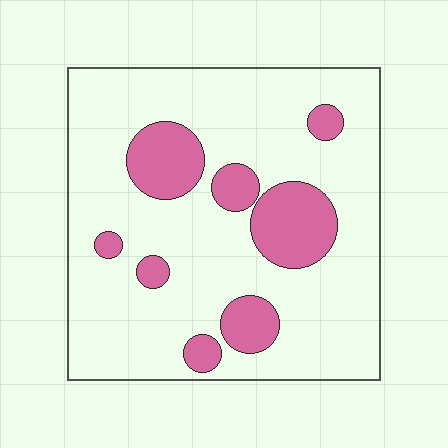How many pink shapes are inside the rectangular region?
8.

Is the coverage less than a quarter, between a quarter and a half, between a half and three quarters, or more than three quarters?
Less than a quarter.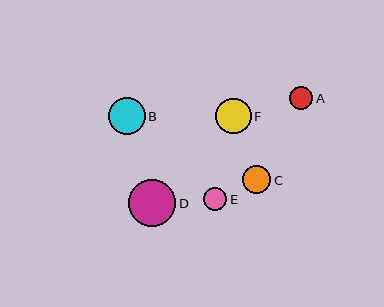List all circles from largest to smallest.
From largest to smallest: D, B, F, C, A, E.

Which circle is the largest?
Circle D is the largest with a size of approximately 47 pixels.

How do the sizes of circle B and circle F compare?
Circle B and circle F are approximately the same size.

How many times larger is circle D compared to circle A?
Circle D is approximately 2.0 times the size of circle A.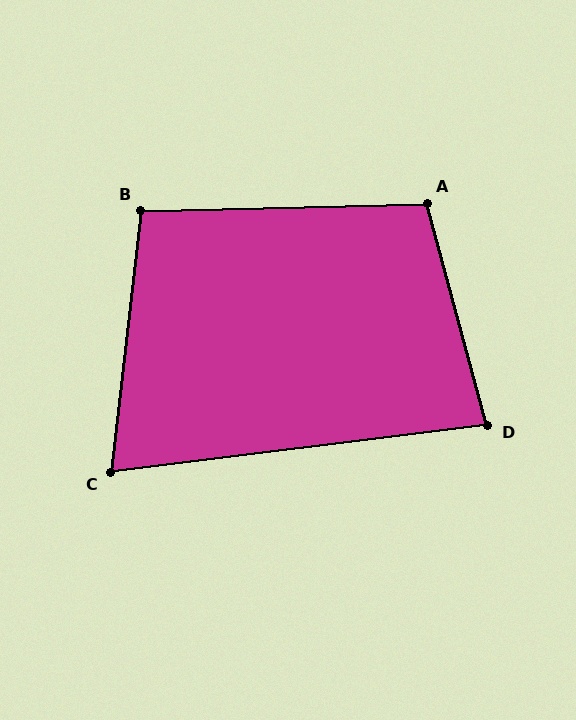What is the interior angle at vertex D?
Approximately 82 degrees (acute).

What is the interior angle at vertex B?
Approximately 98 degrees (obtuse).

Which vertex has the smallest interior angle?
C, at approximately 76 degrees.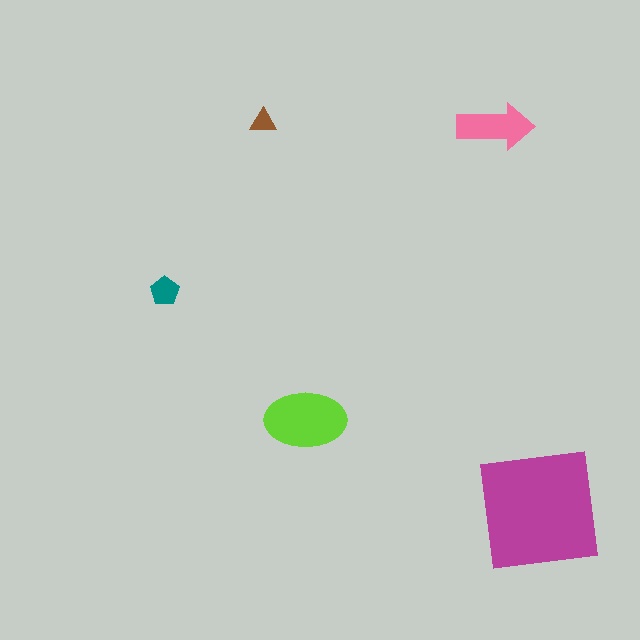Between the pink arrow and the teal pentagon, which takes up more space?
The pink arrow.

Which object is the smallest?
The brown triangle.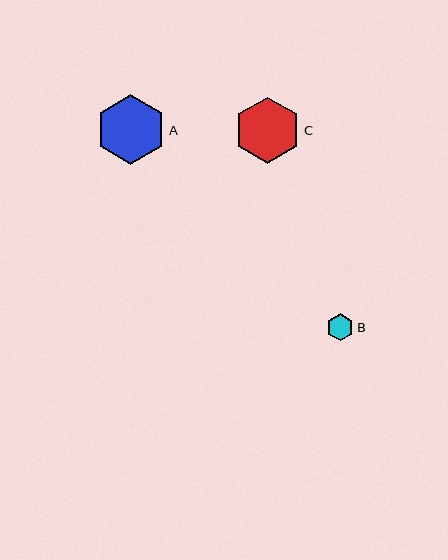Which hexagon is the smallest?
Hexagon B is the smallest with a size of approximately 27 pixels.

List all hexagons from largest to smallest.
From largest to smallest: A, C, B.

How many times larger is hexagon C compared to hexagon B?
Hexagon C is approximately 2.4 times the size of hexagon B.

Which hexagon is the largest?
Hexagon A is the largest with a size of approximately 70 pixels.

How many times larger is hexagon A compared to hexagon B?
Hexagon A is approximately 2.5 times the size of hexagon B.